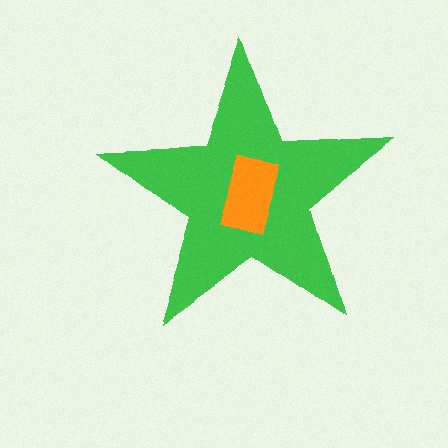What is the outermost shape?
The green star.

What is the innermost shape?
The orange rectangle.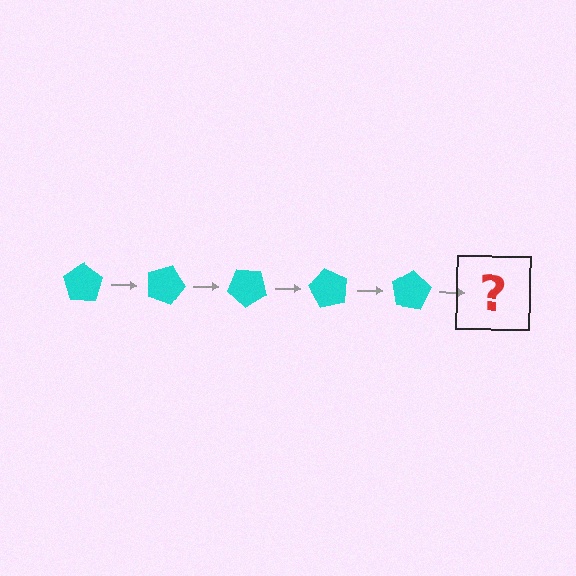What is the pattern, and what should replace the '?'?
The pattern is that the pentagon rotates 20 degrees each step. The '?' should be a cyan pentagon rotated 100 degrees.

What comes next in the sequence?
The next element should be a cyan pentagon rotated 100 degrees.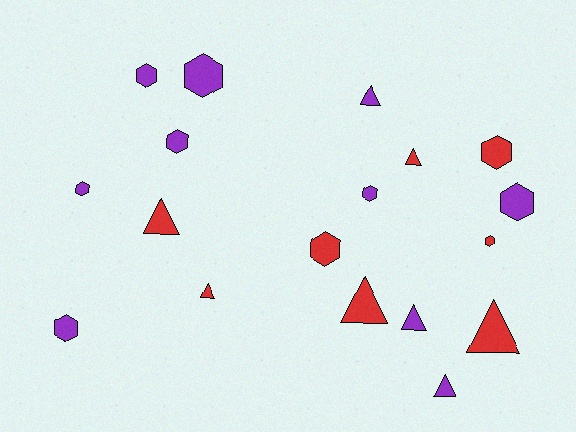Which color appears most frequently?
Purple, with 10 objects.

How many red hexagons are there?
There are 3 red hexagons.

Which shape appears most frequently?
Hexagon, with 10 objects.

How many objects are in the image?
There are 18 objects.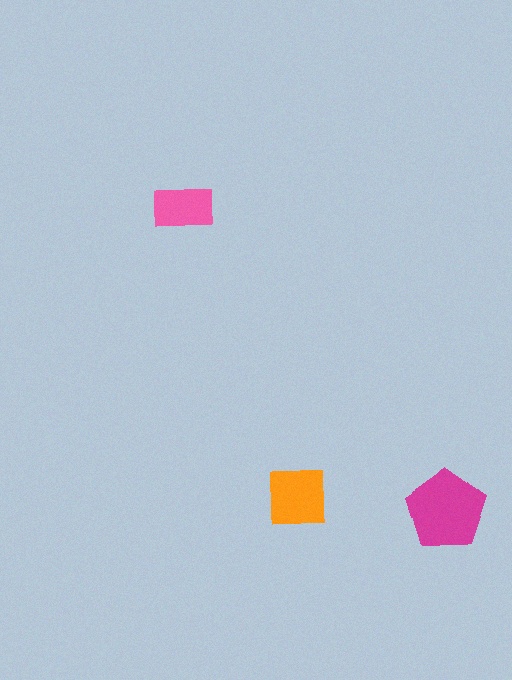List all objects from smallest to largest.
The pink rectangle, the orange square, the magenta pentagon.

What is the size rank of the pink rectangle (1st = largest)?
3rd.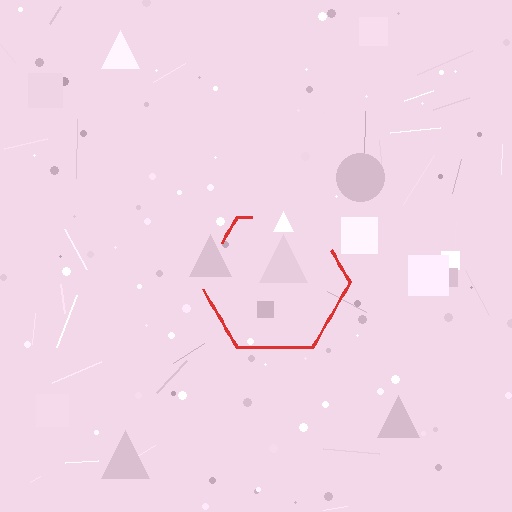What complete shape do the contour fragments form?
The contour fragments form a hexagon.